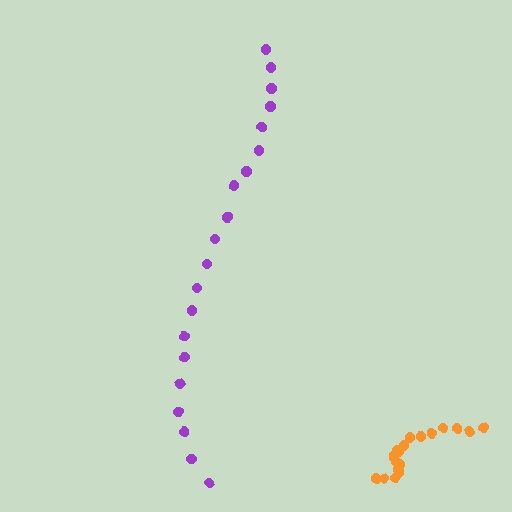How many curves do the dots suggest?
There are 2 distinct paths.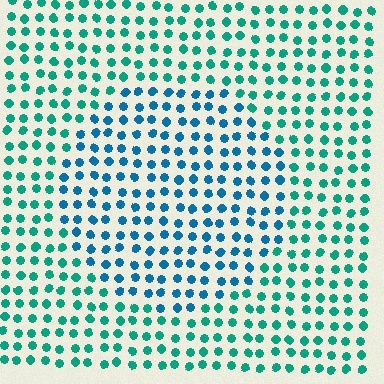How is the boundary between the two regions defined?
The boundary is defined purely by a slight shift in hue (about 33 degrees). Spacing, size, and orientation are identical on both sides.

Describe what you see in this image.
The image is filled with small teal elements in a uniform arrangement. A circle-shaped region is visible where the elements are tinted to a slightly different hue, forming a subtle color boundary.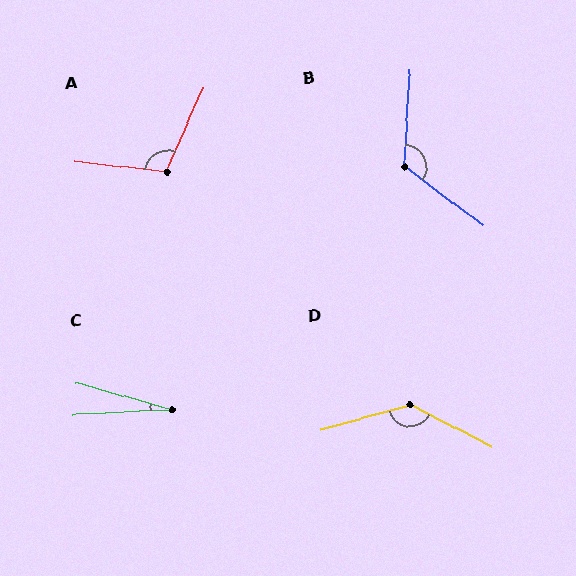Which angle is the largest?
D, at approximately 137 degrees.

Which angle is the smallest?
C, at approximately 19 degrees.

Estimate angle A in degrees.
Approximately 108 degrees.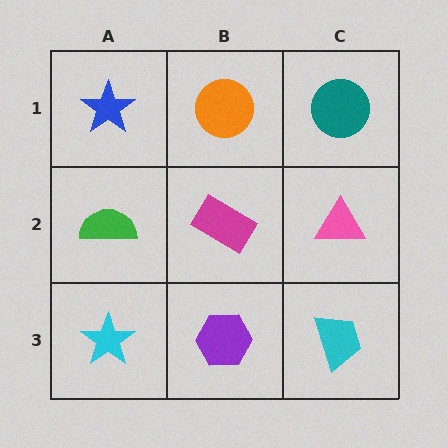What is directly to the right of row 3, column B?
A cyan trapezoid.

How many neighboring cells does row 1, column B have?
3.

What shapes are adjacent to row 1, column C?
A pink triangle (row 2, column C), an orange circle (row 1, column B).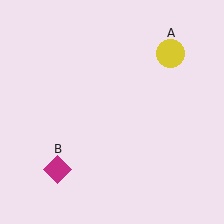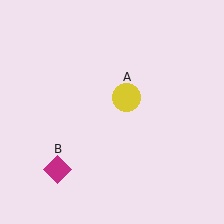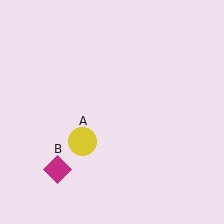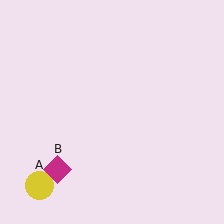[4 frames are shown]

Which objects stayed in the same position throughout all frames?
Magenta diamond (object B) remained stationary.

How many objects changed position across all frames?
1 object changed position: yellow circle (object A).